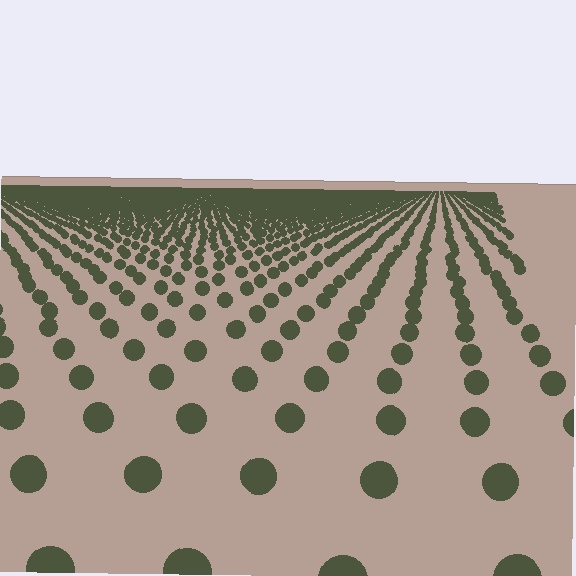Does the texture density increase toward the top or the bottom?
Density increases toward the top.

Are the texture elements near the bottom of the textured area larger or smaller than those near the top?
Larger. Near the bottom, elements are closer to the viewer and appear at a bigger on-screen size.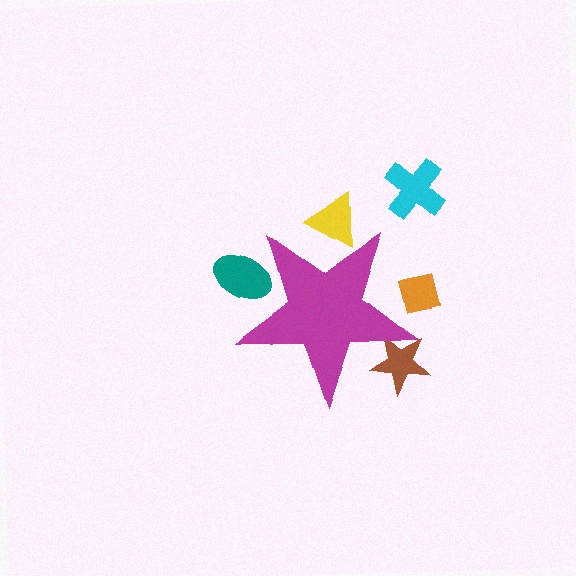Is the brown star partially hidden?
Yes, the brown star is partially hidden behind the magenta star.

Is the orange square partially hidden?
Yes, the orange square is partially hidden behind the magenta star.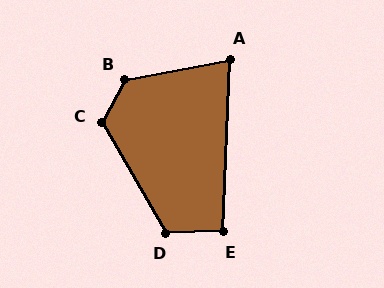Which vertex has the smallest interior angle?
A, at approximately 77 degrees.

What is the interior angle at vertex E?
Approximately 94 degrees (approximately right).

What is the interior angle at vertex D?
Approximately 118 degrees (obtuse).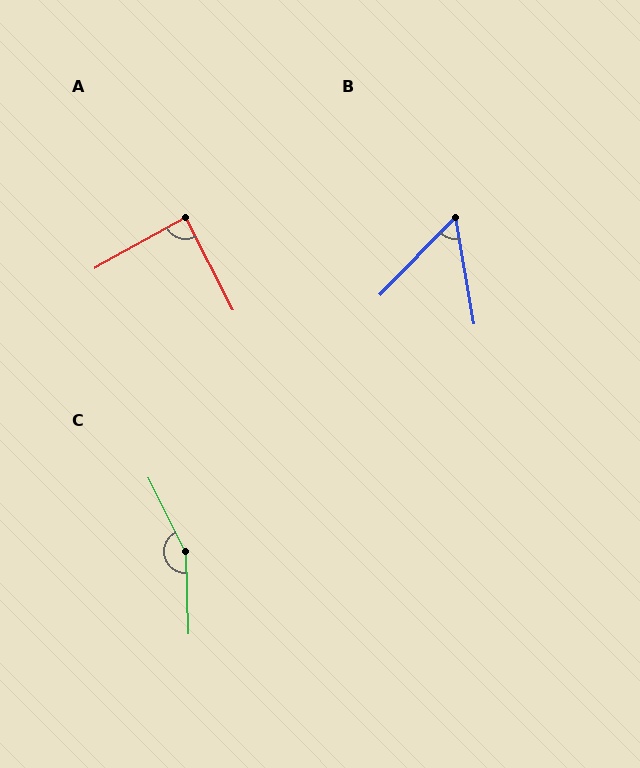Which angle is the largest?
C, at approximately 155 degrees.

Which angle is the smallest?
B, at approximately 55 degrees.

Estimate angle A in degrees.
Approximately 88 degrees.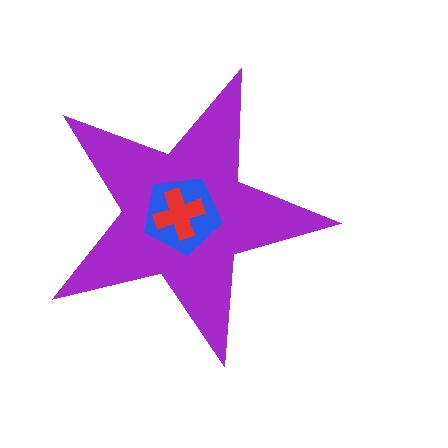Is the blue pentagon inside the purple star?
Yes.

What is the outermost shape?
The purple star.